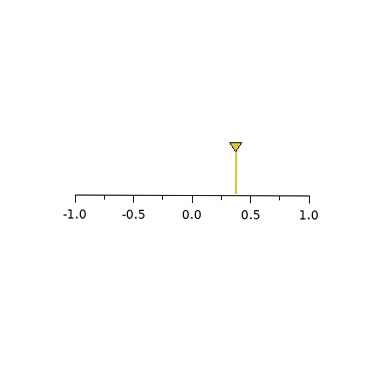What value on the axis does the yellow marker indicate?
The marker indicates approximately 0.38.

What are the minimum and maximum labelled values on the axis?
The axis runs from -1.0 to 1.0.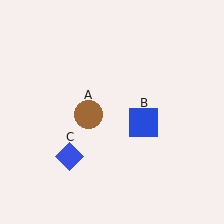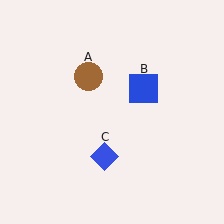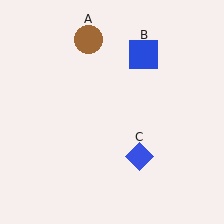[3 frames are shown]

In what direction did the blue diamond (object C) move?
The blue diamond (object C) moved right.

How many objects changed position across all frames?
3 objects changed position: brown circle (object A), blue square (object B), blue diamond (object C).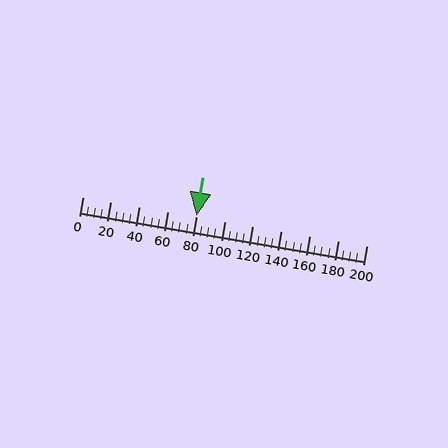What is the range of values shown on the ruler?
The ruler shows values from 0 to 200.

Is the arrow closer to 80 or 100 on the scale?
The arrow is closer to 80.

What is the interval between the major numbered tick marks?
The major tick marks are spaced 20 units apart.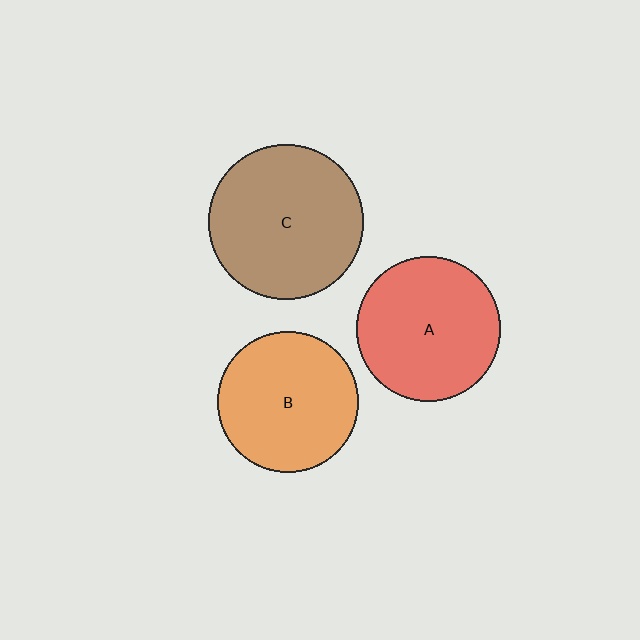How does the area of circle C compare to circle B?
Approximately 1.2 times.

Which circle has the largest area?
Circle C (brown).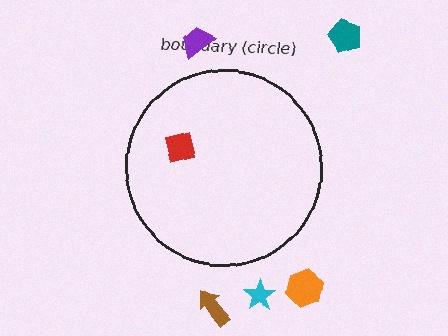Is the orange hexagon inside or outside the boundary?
Outside.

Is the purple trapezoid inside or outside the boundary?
Outside.